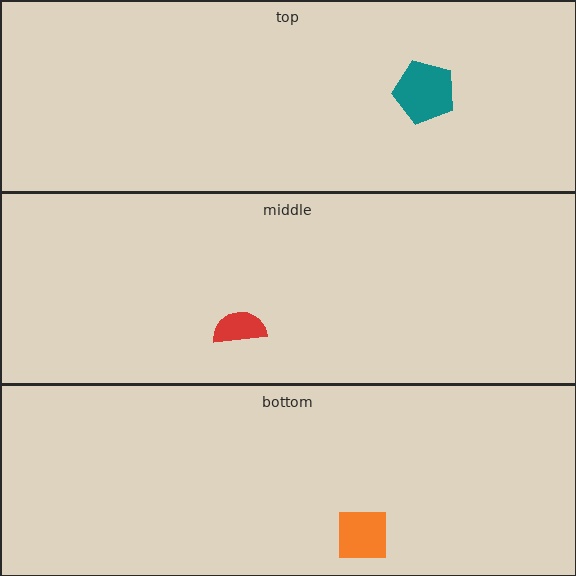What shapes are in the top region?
The teal pentagon.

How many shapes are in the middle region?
1.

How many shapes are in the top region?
1.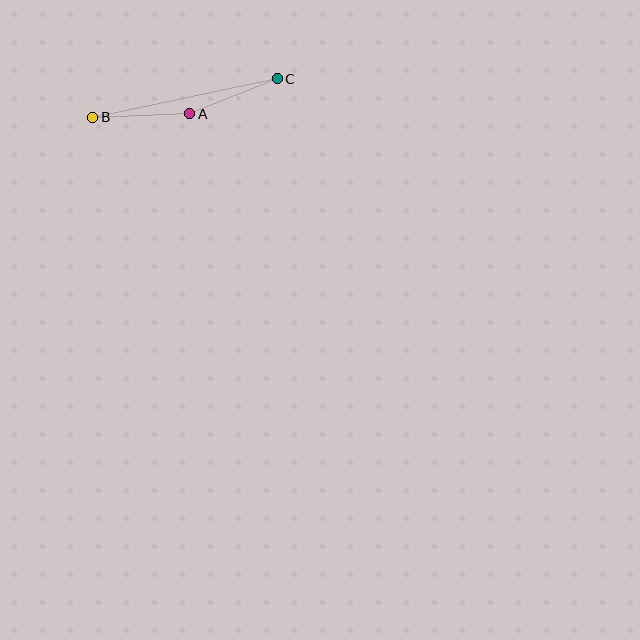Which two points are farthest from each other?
Points B and C are farthest from each other.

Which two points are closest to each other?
Points A and C are closest to each other.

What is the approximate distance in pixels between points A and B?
The distance between A and B is approximately 97 pixels.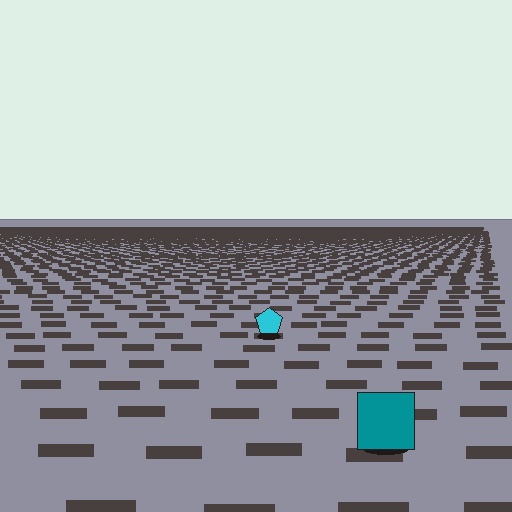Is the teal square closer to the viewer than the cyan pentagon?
Yes. The teal square is closer — you can tell from the texture gradient: the ground texture is coarser near it.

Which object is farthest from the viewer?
The cyan pentagon is farthest from the viewer. It appears smaller and the ground texture around it is denser.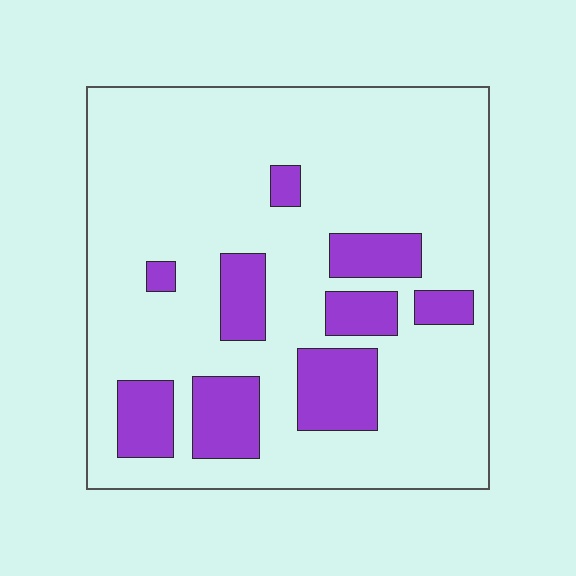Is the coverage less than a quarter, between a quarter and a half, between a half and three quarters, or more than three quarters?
Less than a quarter.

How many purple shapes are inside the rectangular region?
9.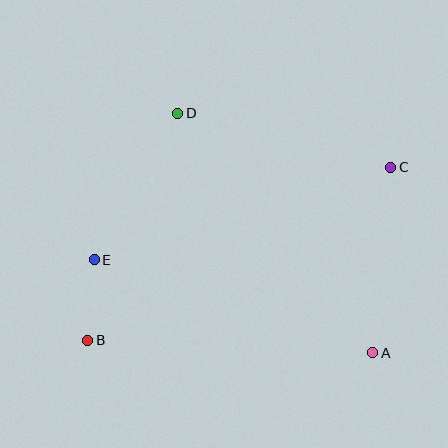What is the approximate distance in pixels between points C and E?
The distance between C and E is approximately 311 pixels.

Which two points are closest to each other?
Points B and E are closest to each other.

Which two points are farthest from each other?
Points B and C are farthest from each other.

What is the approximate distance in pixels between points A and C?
The distance between A and C is approximately 186 pixels.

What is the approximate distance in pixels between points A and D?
The distance between A and D is approximately 309 pixels.